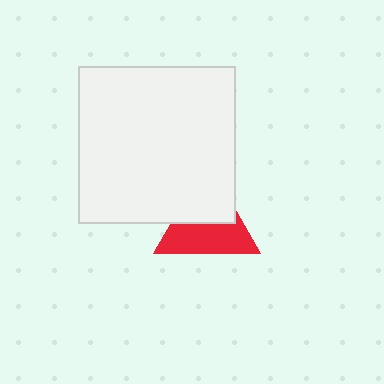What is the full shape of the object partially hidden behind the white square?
The partially hidden object is a red triangle.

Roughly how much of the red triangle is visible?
About half of it is visible (roughly 55%).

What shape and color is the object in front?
The object in front is a white square.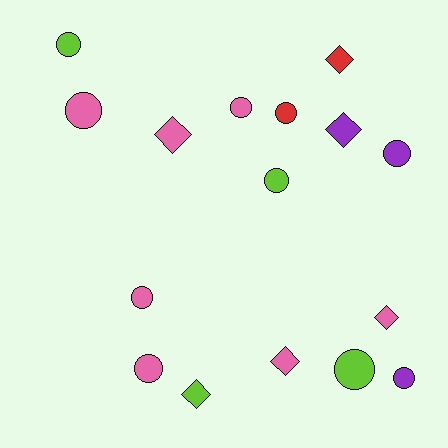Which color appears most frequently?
Pink, with 7 objects.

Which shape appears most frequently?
Circle, with 10 objects.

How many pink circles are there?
There are 4 pink circles.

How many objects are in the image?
There are 16 objects.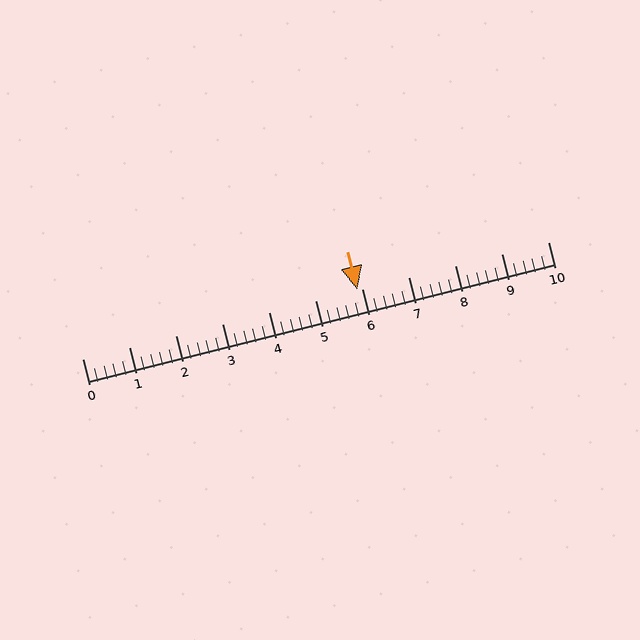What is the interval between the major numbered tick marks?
The major tick marks are spaced 1 units apart.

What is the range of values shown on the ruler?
The ruler shows values from 0 to 10.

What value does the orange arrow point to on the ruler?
The orange arrow points to approximately 5.9.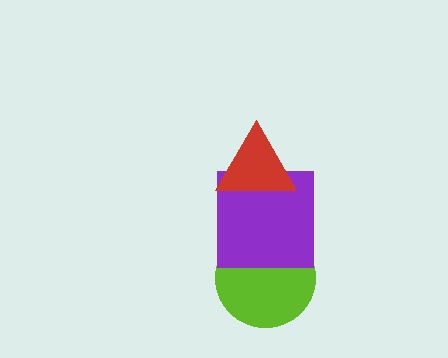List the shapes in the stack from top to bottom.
From top to bottom: the red triangle, the purple square, the lime circle.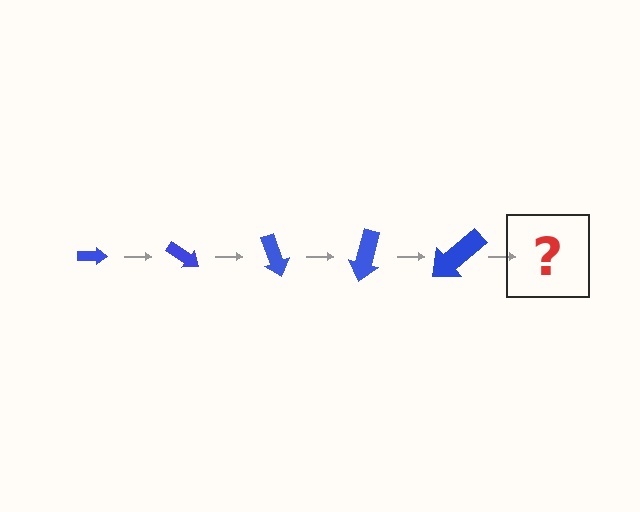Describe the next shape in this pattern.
It should be an arrow, larger than the previous one and rotated 175 degrees from the start.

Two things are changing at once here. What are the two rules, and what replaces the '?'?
The two rules are that the arrow grows larger each step and it rotates 35 degrees each step. The '?' should be an arrow, larger than the previous one and rotated 175 degrees from the start.